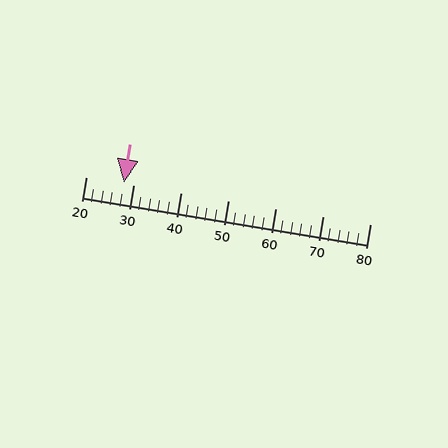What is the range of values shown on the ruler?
The ruler shows values from 20 to 80.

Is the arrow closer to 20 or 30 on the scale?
The arrow is closer to 30.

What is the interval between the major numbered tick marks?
The major tick marks are spaced 10 units apart.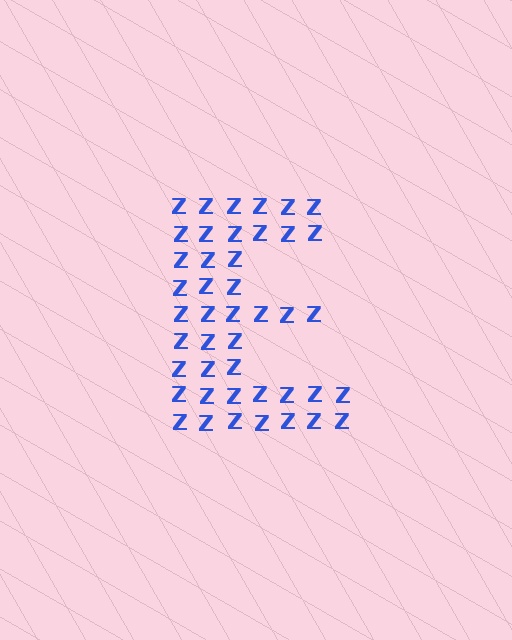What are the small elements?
The small elements are letter Z's.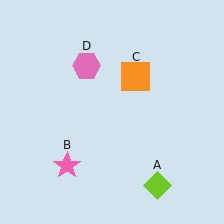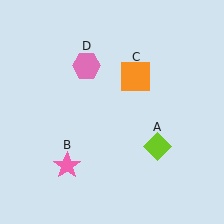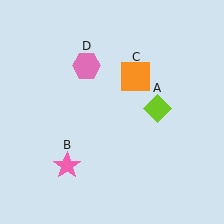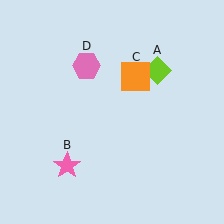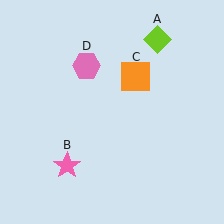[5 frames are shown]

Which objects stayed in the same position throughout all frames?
Pink star (object B) and orange square (object C) and pink hexagon (object D) remained stationary.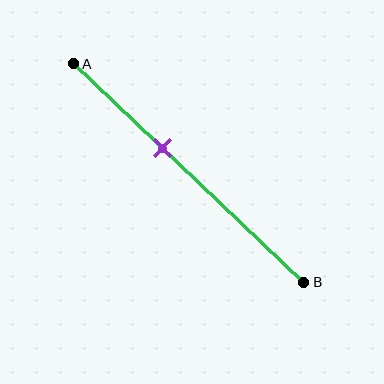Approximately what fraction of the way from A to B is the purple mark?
The purple mark is approximately 40% of the way from A to B.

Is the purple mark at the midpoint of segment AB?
No, the mark is at about 40% from A, not at the 50% midpoint.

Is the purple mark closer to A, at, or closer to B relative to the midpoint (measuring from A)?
The purple mark is closer to point A than the midpoint of segment AB.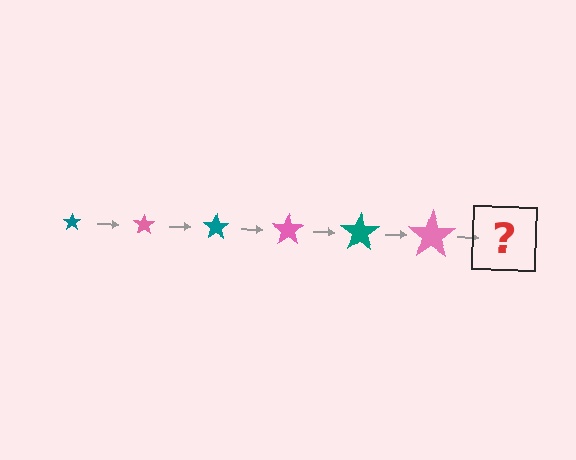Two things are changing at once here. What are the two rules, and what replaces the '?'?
The two rules are that the star grows larger each step and the color cycles through teal and pink. The '?' should be a teal star, larger than the previous one.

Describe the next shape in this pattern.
It should be a teal star, larger than the previous one.